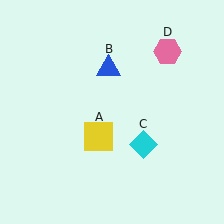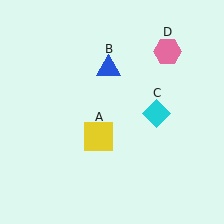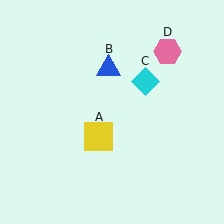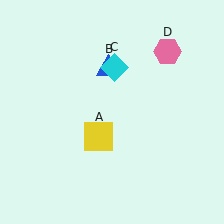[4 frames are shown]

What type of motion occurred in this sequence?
The cyan diamond (object C) rotated counterclockwise around the center of the scene.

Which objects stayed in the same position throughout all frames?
Yellow square (object A) and blue triangle (object B) and pink hexagon (object D) remained stationary.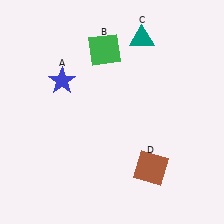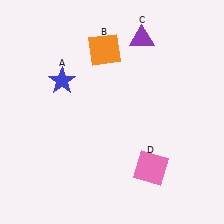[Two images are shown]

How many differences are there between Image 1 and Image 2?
There are 3 differences between the two images.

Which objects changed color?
B changed from green to orange. C changed from teal to purple. D changed from brown to pink.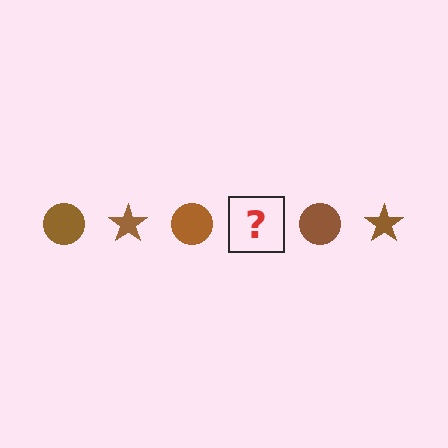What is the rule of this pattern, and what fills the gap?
The rule is that the pattern cycles through circle, star shapes in brown. The gap should be filled with a brown star.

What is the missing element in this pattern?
The missing element is a brown star.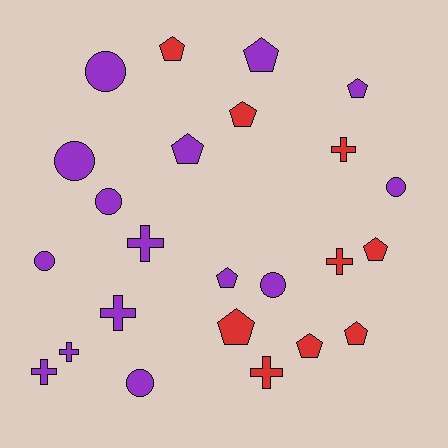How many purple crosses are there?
There are 4 purple crosses.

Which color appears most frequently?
Purple, with 15 objects.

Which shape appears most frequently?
Pentagon, with 10 objects.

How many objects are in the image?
There are 24 objects.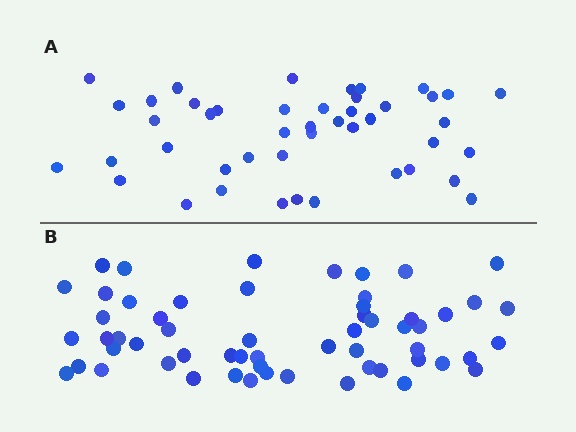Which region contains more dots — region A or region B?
Region B (the bottom region) has more dots.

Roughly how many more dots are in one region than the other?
Region B has approximately 15 more dots than region A.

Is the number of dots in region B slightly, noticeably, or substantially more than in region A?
Region B has noticeably more, but not dramatically so. The ratio is roughly 1.3 to 1.